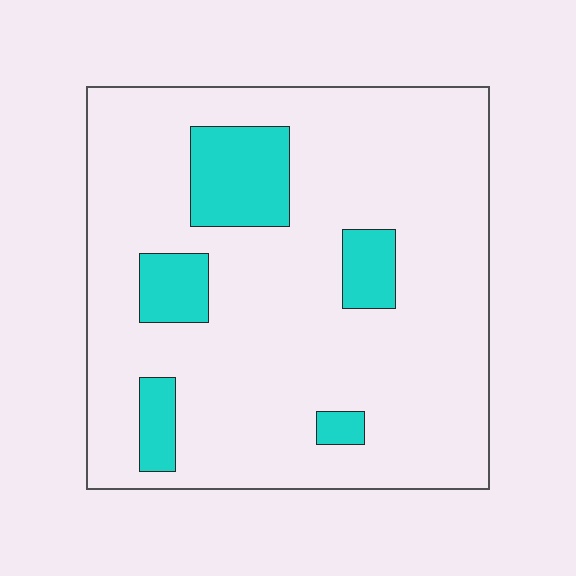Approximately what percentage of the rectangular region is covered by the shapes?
Approximately 15%.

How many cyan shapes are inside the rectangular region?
5.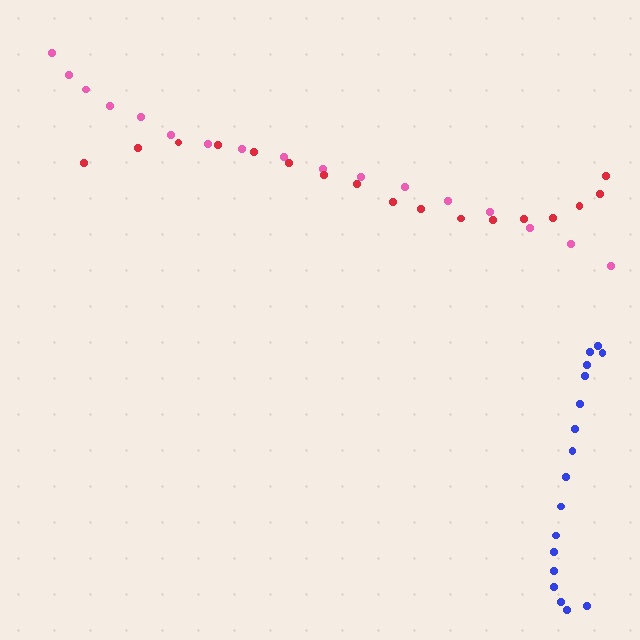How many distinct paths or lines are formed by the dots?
There are 3 distinct paths.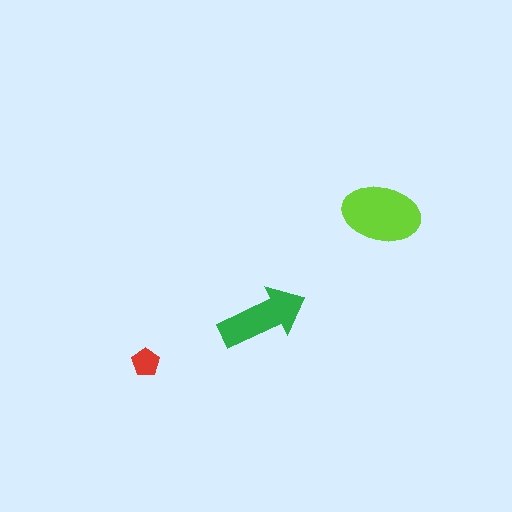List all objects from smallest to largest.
The red pentagon, the green arrow, the lime ellipse.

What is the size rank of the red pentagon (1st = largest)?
3rd.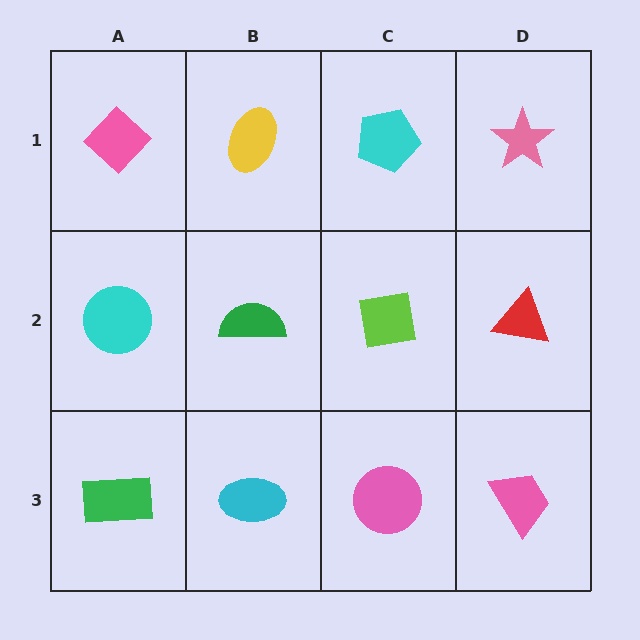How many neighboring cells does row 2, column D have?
3.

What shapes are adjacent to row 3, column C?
A lime square (row 2, column C), a cyan ellipse (row 3, column B), a pink trapezoid (row 3, column D).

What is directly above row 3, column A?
A cyan circle.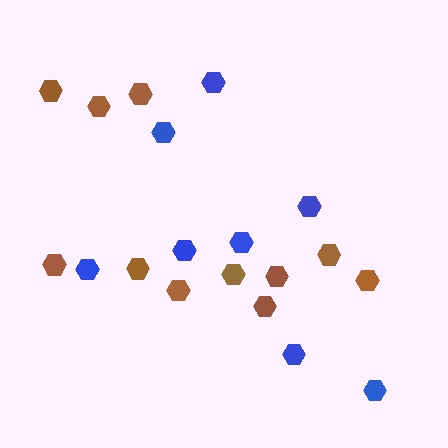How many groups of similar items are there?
There are 2 groups: one group of brown hexagons (11) and one group of blue hexagons (8).